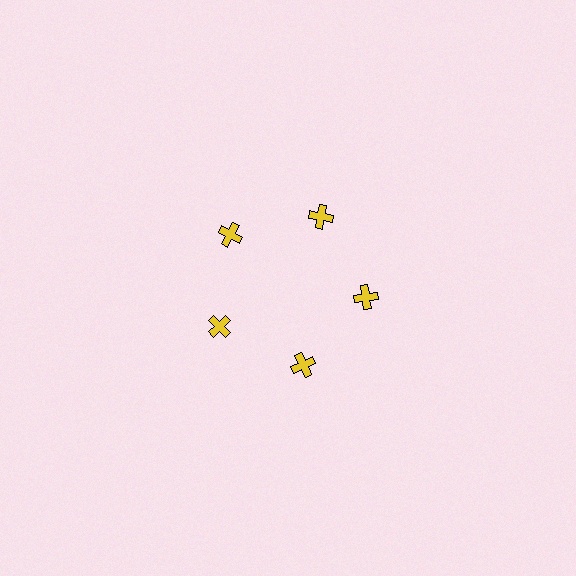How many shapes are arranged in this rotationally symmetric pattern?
There are 5 shapes, arranged in 5 groups of 1.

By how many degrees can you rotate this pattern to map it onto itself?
The pattern maps onto itself every 72 degrees of rotation.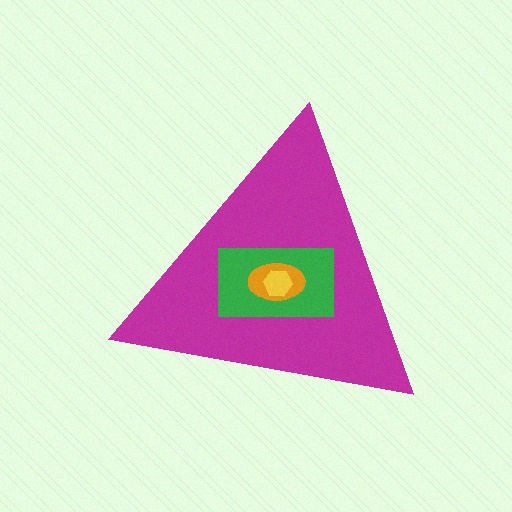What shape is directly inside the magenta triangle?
The green rectangle.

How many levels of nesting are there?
4.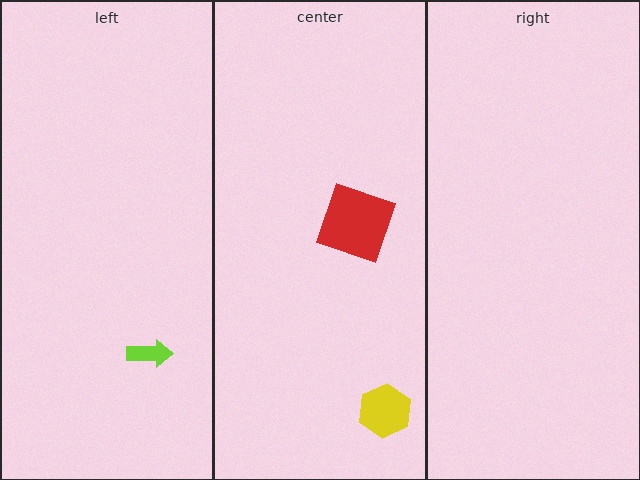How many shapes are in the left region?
1.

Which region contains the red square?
The center region.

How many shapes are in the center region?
2.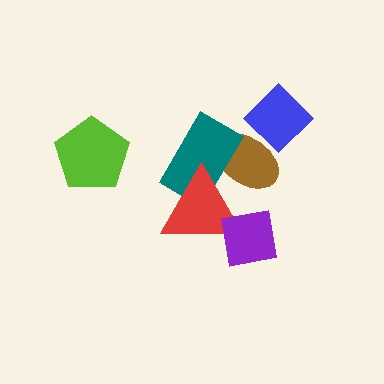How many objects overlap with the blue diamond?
1 object overlaps with the blue diamond.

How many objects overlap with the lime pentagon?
0 objects overlap with the lime pentagon.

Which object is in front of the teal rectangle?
The red triangle is in front of the teal rectangle.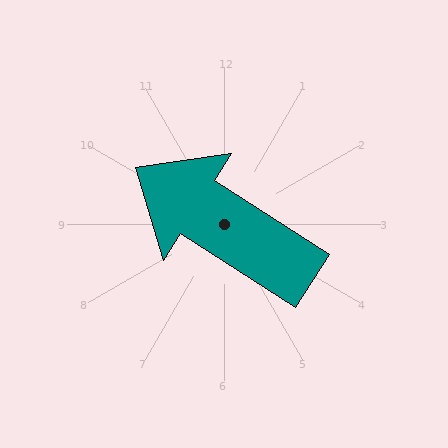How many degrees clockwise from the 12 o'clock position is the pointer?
Approximately 303 degrees.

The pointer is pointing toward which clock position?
Roughly 10 o'clock.